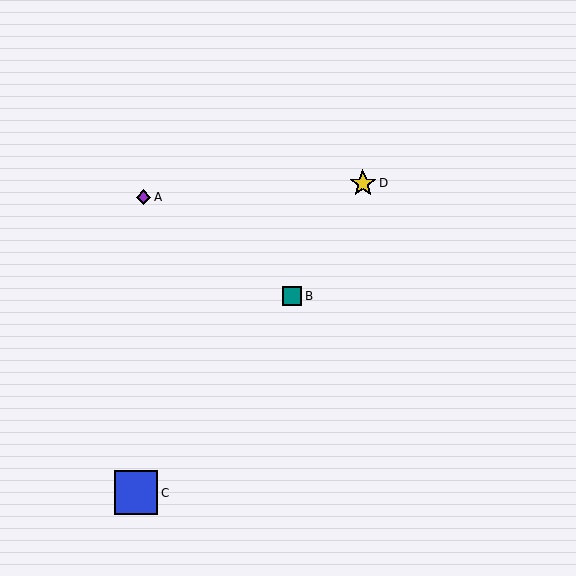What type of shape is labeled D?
Shape D is a yellow star.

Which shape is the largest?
The blue square (labeled C) is the largest.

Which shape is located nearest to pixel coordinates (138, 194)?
The purple diamond (labeled A) at (143, 197) is nearest to that location.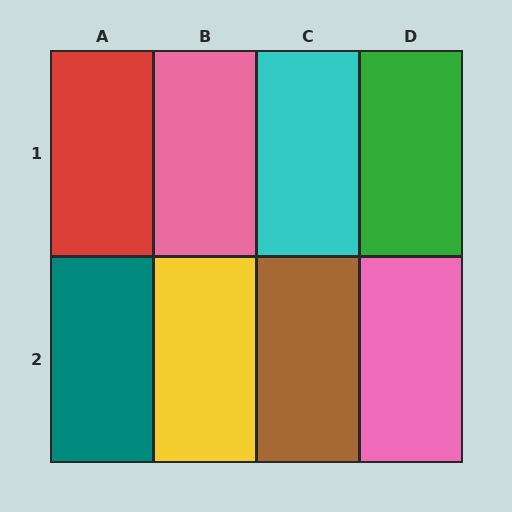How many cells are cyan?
1 cell is cyan.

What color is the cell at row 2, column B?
Yellow.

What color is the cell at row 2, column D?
Pink.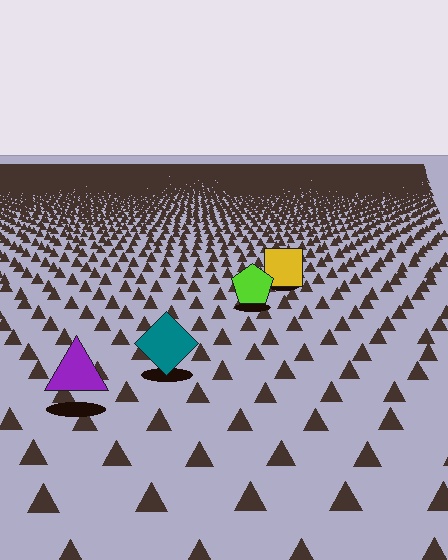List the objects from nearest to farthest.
From nearest to farthest: the purple triangle, the teal diamond, the lime pentagon, the yellow square.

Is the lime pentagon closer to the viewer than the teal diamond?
No. The teal diamond is closer — you can tell from the texture gradient: the ground texture is coarser near it.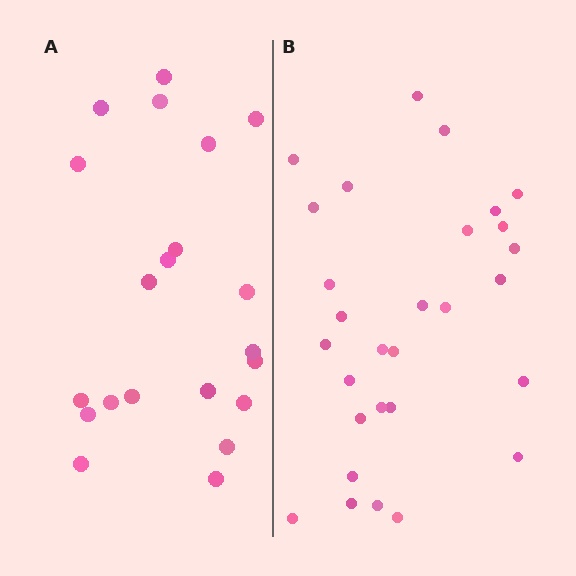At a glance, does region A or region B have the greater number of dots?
Region B (the right region) has more dots.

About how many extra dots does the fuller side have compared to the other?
Region B has roughly 8 or so more dots than region A.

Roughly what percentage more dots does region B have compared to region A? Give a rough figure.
About 40% more.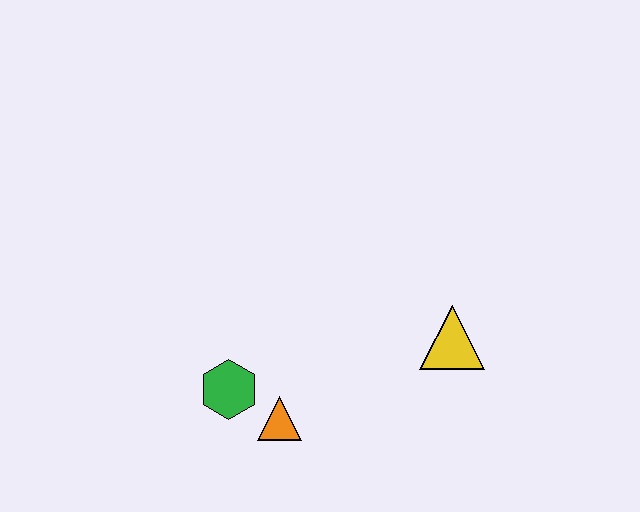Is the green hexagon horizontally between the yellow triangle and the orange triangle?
No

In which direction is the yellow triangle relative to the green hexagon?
The yellow triangle is to the right of the green hexagon.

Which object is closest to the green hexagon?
The orange triangle is closest to the green hexagon.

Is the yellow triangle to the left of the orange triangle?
No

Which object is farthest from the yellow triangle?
The green hexagon is farthest from the yellow triangle.